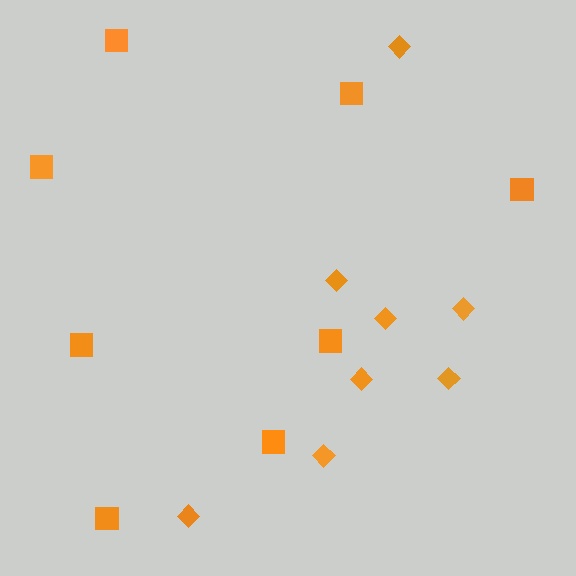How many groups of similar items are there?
There are 2 groups: one group of squares (8) and one group of diamonds (8).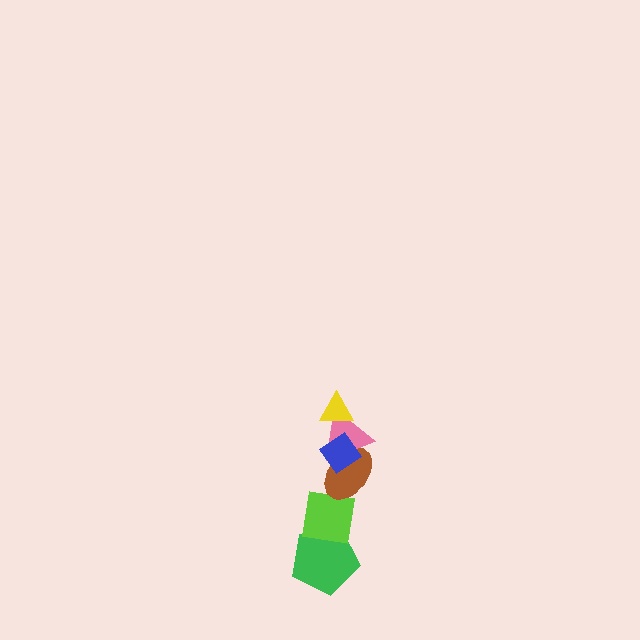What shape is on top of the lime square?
The brown ellipse is on top of the lime square.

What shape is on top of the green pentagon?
The lime square is on top of the green pentagon.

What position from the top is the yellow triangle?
The yellow triangle is 1st from the top.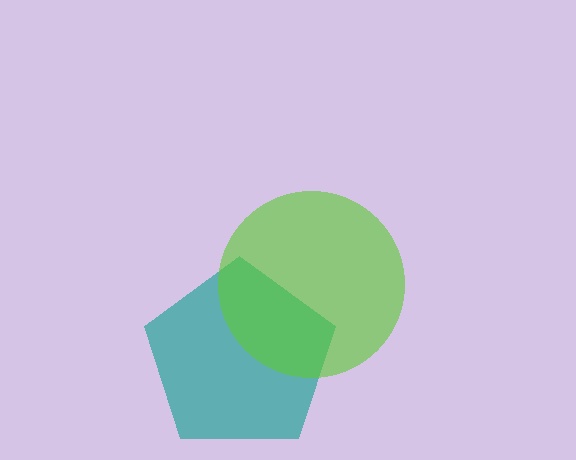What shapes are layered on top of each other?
The layered shapes are: a teal pentagon, a lime circle.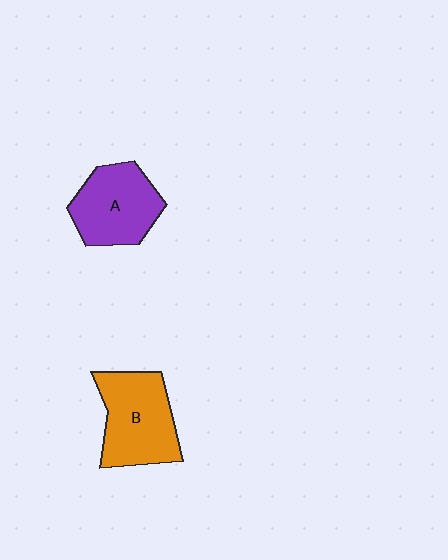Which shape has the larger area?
Shape B (orange).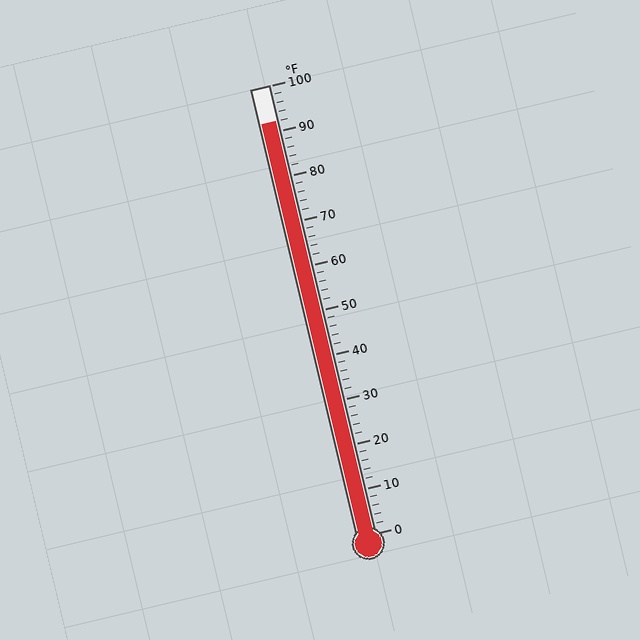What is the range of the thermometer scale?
The thermometer scale ranges from 0°F to 100°F.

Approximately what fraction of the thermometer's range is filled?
The thermometer is filled to approximately 90% of its range.